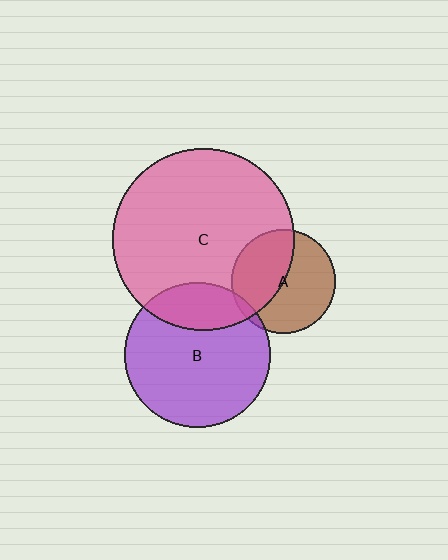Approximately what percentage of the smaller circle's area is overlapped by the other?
Approximately 25%.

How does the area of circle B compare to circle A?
Approximately 2.0 times.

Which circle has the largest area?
Circle C (pink).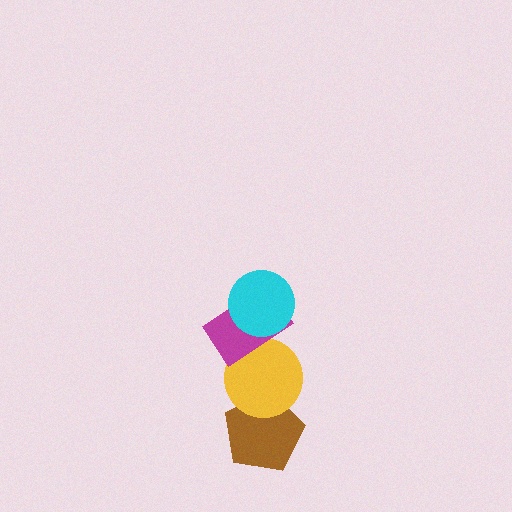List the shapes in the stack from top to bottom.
From top to bottom: the cyan circle, the magenta rectangle, the yellow circle, the brown pentagon.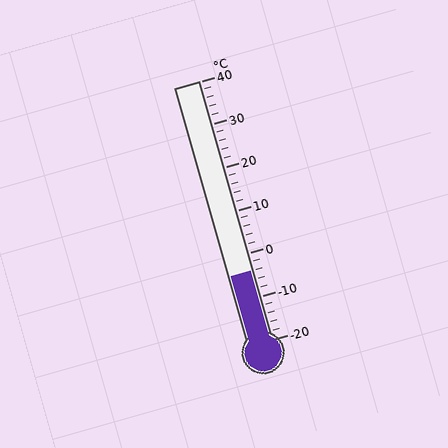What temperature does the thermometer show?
The thermometer shows approximately -4°C.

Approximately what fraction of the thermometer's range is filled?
The thermometer is filled to approximately 25% of its range.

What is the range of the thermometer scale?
The thermometer scale ranges from -20°C to 40°C.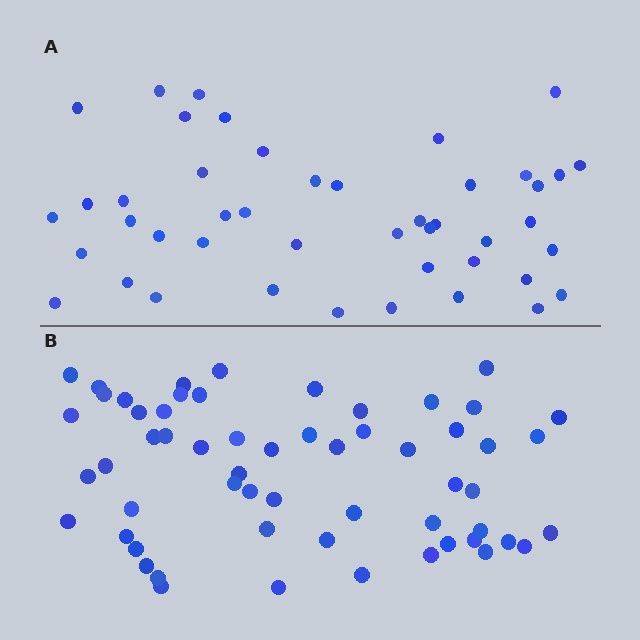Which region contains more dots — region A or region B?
Region B (the bottom region) has more dots.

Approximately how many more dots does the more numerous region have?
Region B has approximately 15 more dots than region A.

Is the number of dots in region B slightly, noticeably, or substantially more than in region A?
Region B has noticeably more, but not dramatically so. The ratio is roughly 1.3 to 1.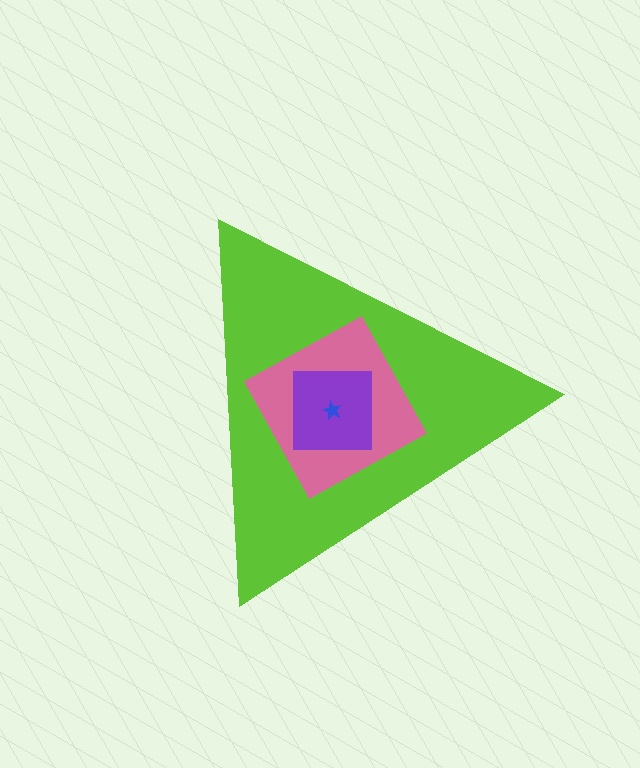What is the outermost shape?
The lime triangle.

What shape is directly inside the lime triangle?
The pink diamond.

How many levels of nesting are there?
4.